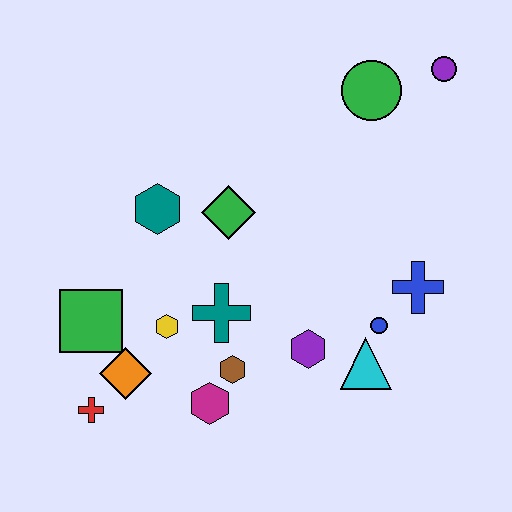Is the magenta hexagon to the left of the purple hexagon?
Yes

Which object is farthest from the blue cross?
The red cross is farthest from the blue cross.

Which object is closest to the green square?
The orange diamond is closest to the green square.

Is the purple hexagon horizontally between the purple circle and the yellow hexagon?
Yes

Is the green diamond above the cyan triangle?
Yes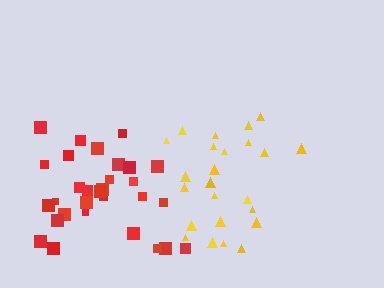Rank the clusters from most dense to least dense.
red, yellow.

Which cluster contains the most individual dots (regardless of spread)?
Red (30).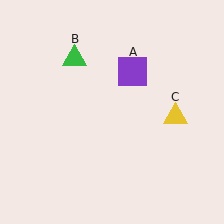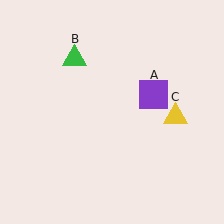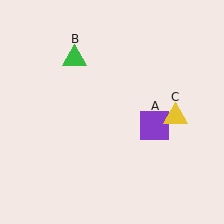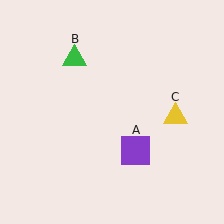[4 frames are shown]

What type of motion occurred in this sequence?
The purple square (object A) rotated clockwise around the center of the scene.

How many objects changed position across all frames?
1 object changed position: purple square (object A).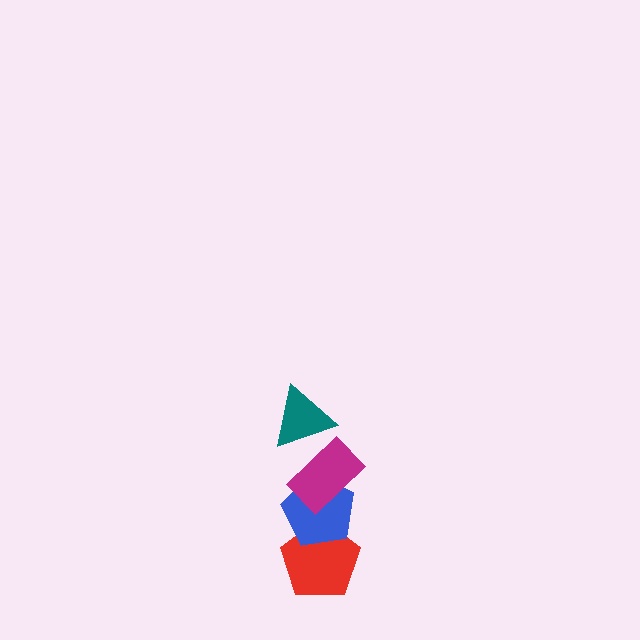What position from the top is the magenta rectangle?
The magenta rectangle is 2nd from the top.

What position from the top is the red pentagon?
The red pentagon is 4th from the top.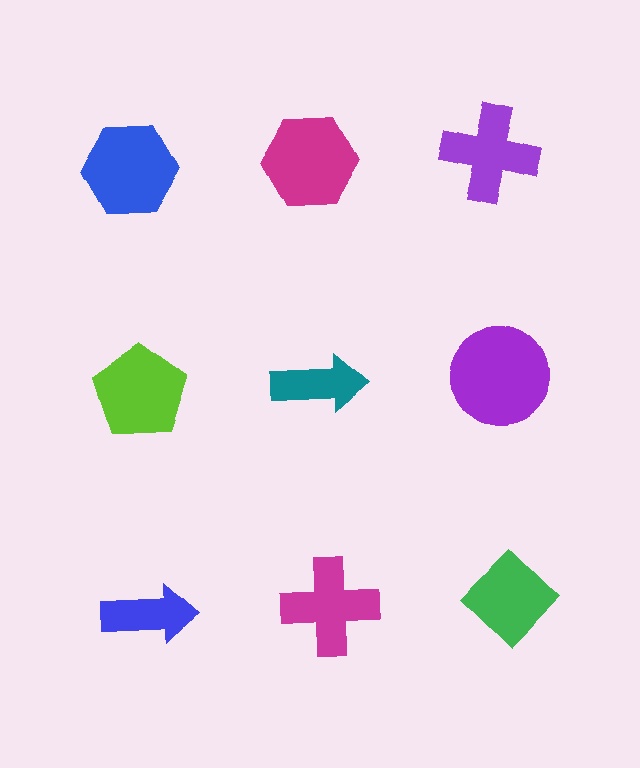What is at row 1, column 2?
A magenta hexagon.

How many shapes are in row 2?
3 shapes.